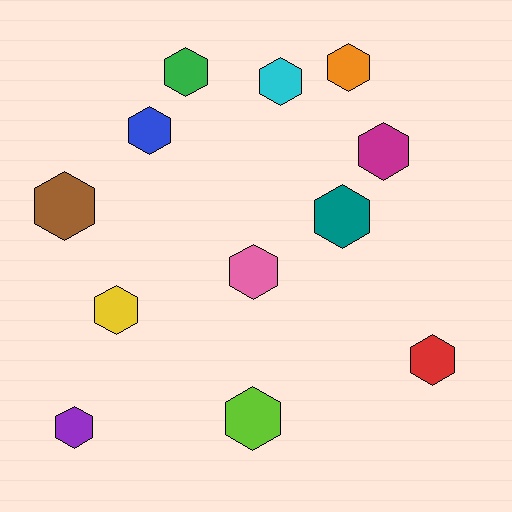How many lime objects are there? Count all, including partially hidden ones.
There is 1 lime object.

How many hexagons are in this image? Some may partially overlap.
There are 12 hexagons.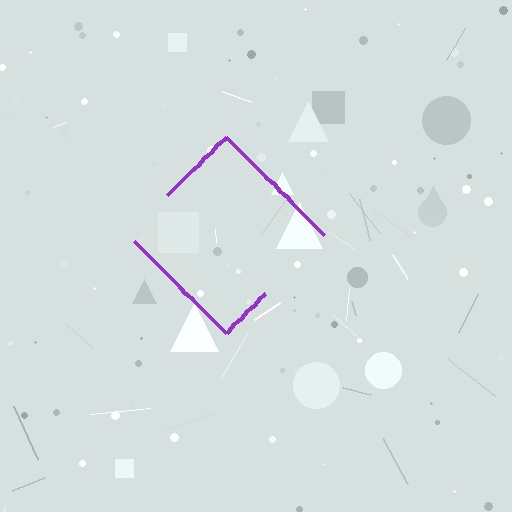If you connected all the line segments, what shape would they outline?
They would outline a diamond.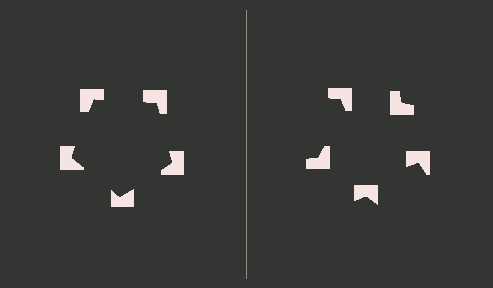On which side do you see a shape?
An illusory pentagon appears on the left side. On the right side the wedge cuts are rotated, so no coherent shape forms.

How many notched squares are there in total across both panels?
10 — 5 on each side.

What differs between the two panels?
The notched squares are positioned identically on both sides; only the wedge orientations differ. On the left they align to a pentagon; on the right they are misaligned.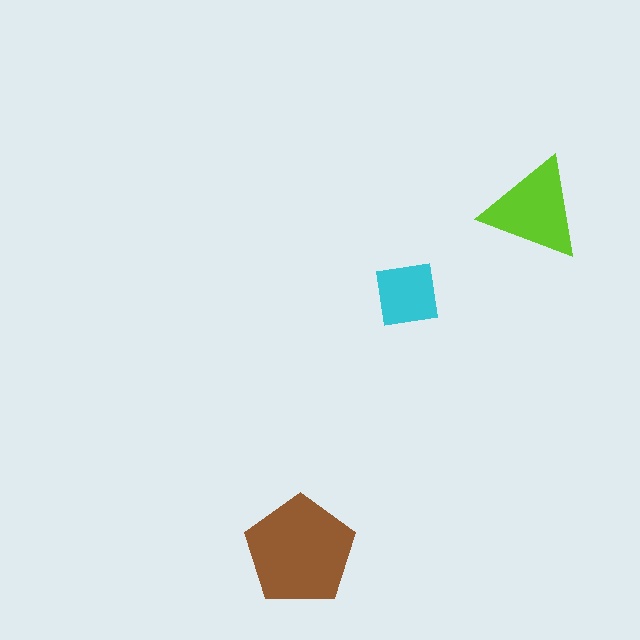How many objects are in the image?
There are 3 objects in the image.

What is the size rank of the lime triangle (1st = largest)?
2nd.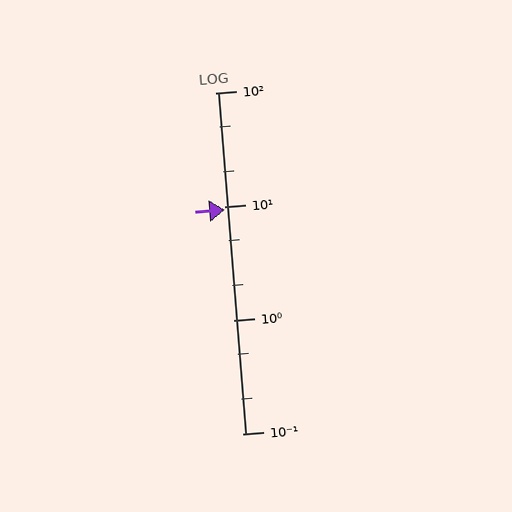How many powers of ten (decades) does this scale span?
The scale spans 3 decades, from 0.1 to 100.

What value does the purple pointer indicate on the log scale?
The pointer indicates approximately 9.3.